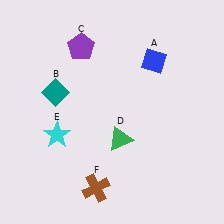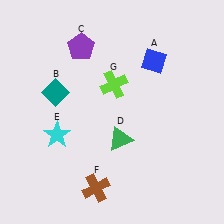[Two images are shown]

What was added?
A lime cross (G) was added in Image 2.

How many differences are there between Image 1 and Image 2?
There is 1 difference between the two images.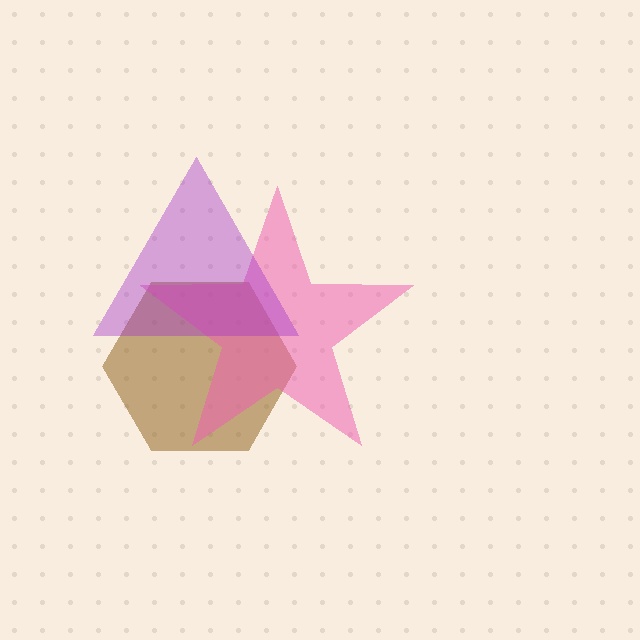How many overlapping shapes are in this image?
There are 3 overlapping shapes in the image.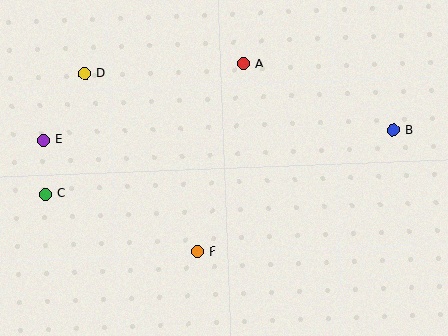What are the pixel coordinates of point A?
Point A is at (243, 64).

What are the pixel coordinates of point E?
Point E is at (43, 140).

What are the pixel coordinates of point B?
Point B is at (393, 130).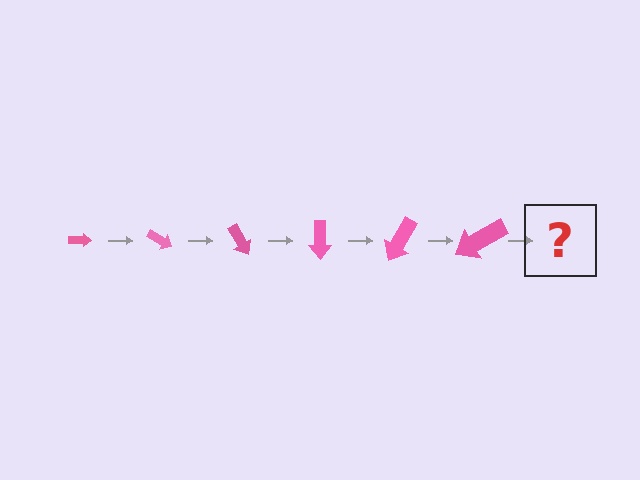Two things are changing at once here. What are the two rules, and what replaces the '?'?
The two rules are that the arrow grows larger each step and it rotates 30 degrees each step. The '?' should be an arrow, larger than the previous one and rotated 180 degrees from the start.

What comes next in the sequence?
The next element should be an arrow, larger than the previous one and rotated 180 degrees from the start.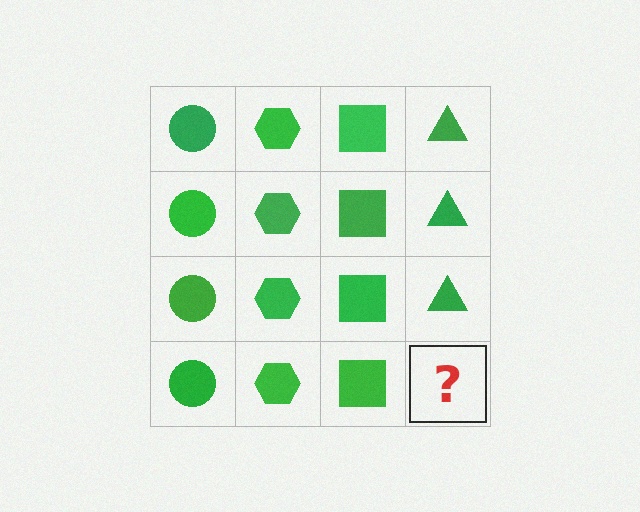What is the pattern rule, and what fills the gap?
The rule is that each column has a consistent shape. The gap should be filled with a green triangle.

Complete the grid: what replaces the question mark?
The question mark should be replaced with a green triangle.